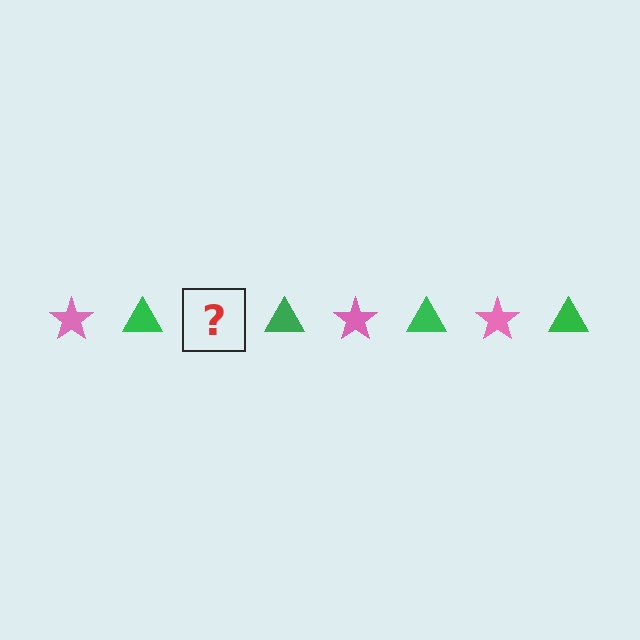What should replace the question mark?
The question mark should be replaced with a pink star.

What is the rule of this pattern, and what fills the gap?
The rule is that the pattern alternates between pink star and green triangle. The gap should be filled with a pink star.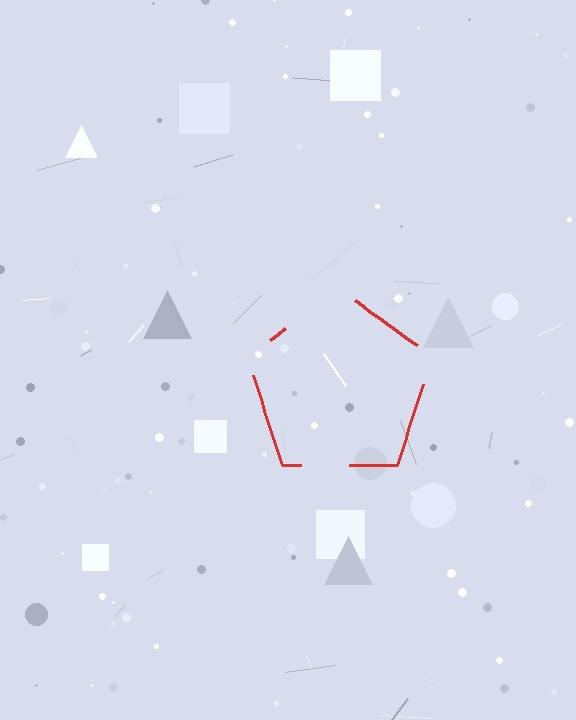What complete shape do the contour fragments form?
The contour fragments form a pentagon.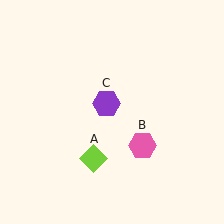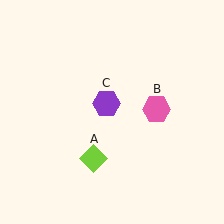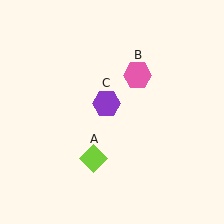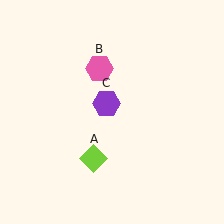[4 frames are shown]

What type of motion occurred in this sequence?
The pink hexagon (object B) rotated counterclockwise around the center of the scene.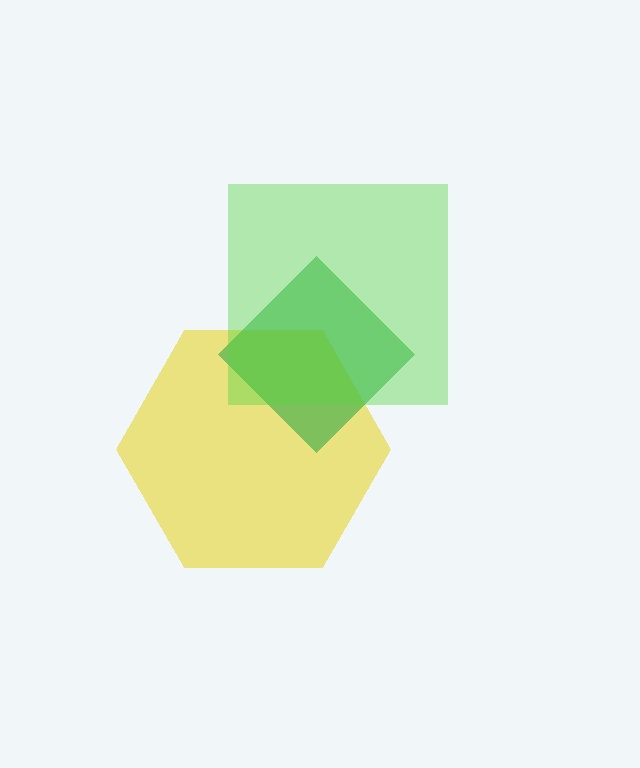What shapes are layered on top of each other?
The layered shapes are: a yellow hexagon, a green diamond, a lime square.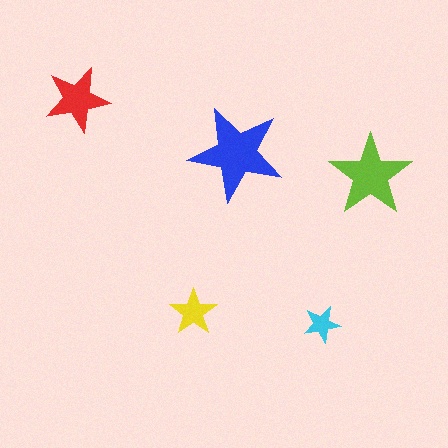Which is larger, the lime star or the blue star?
The blue one.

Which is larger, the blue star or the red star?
The blue one.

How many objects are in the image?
There are 5 objects in the image.